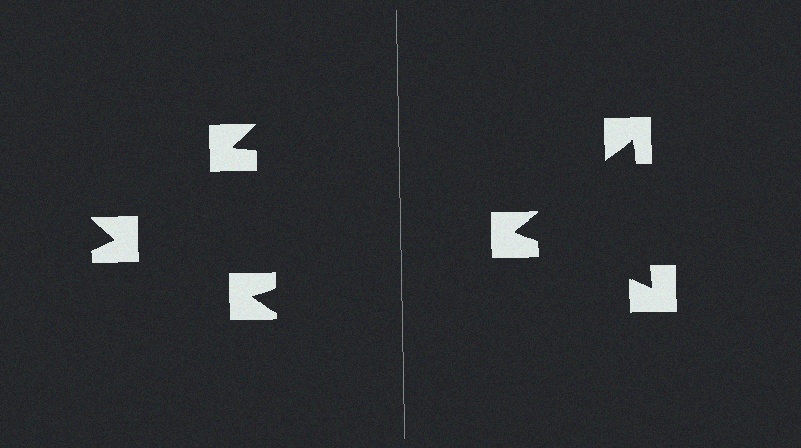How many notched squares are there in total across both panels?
6 — 3 on each side.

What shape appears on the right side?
An illusory triangle.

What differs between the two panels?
The notched squares are positioned identically on both sides; only the wedge orientations differ. On the right they align to a triangle; on the left they are misaligned.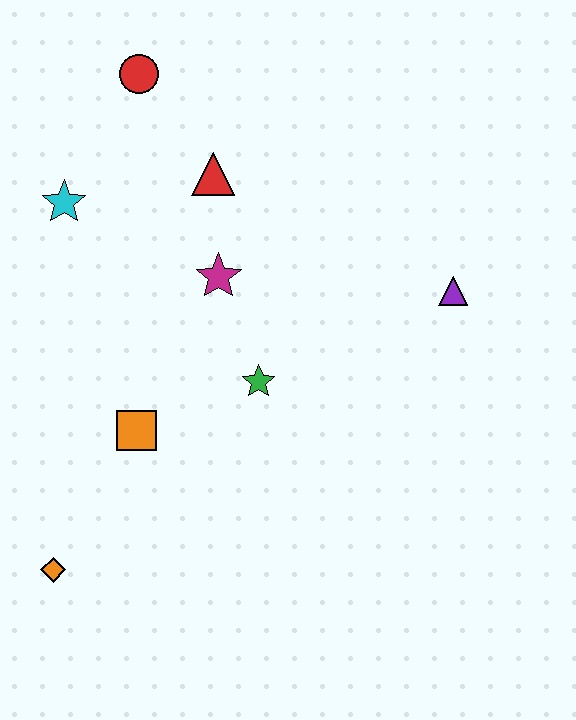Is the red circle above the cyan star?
Yes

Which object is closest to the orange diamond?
The orange square is closest to the orange diamond.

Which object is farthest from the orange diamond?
The red circle is farthest from the orange diamond.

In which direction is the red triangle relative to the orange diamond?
The red triangle is above the orange diamond.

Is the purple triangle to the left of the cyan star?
No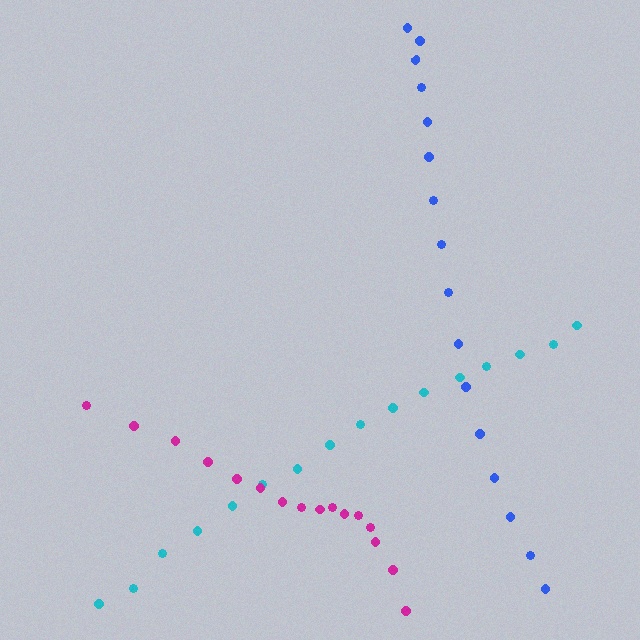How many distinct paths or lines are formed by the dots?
There are 3 distinct paths.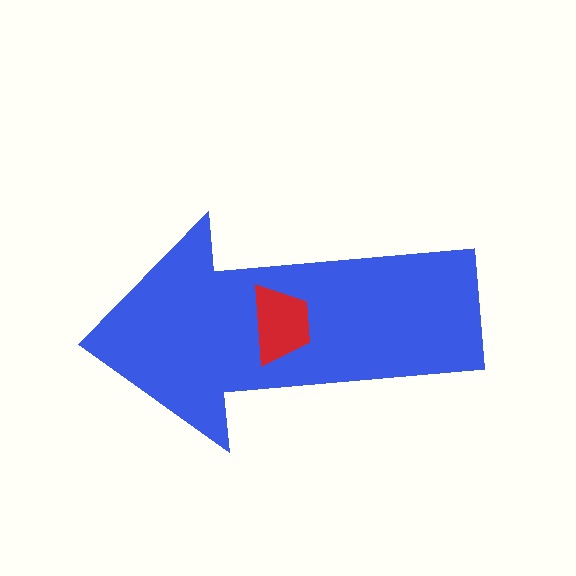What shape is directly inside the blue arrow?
The red trapezoid.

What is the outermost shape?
The blue arrow.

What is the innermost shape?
The red trapezoid.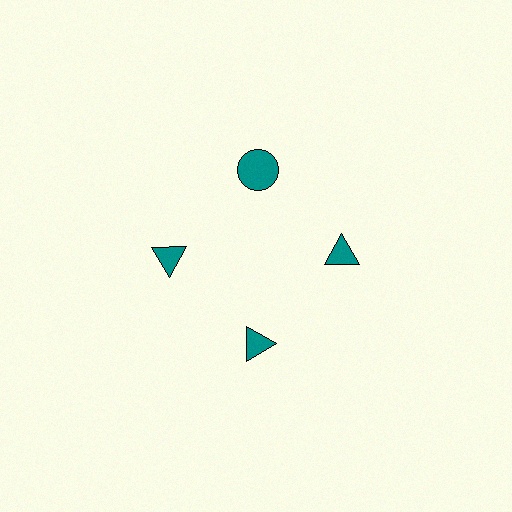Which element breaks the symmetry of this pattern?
The teal circle at roughly the 12 o'clock position breaks the symmetry. All other shapes are teal triangles.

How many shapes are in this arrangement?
There are 4 shapes arranged in a ring pattern.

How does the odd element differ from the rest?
It has a different shape: circle instead of triangle.